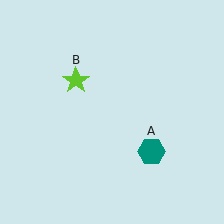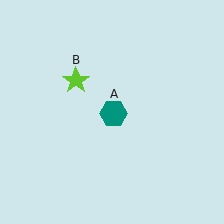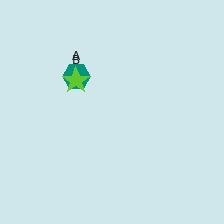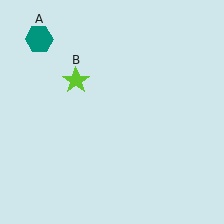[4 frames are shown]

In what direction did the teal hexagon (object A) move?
The teal hexagon (object A) moved up and to the left.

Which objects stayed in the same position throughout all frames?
Lime star (object B) remained stationary.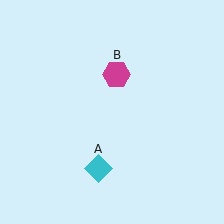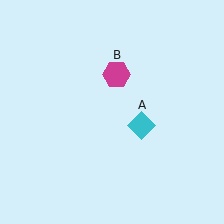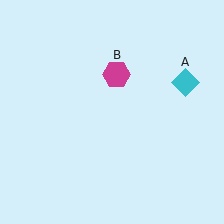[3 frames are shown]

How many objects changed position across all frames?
1 object changed position: cyan diamond (object A).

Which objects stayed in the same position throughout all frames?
Magenta hexagon (object B) remained stationary.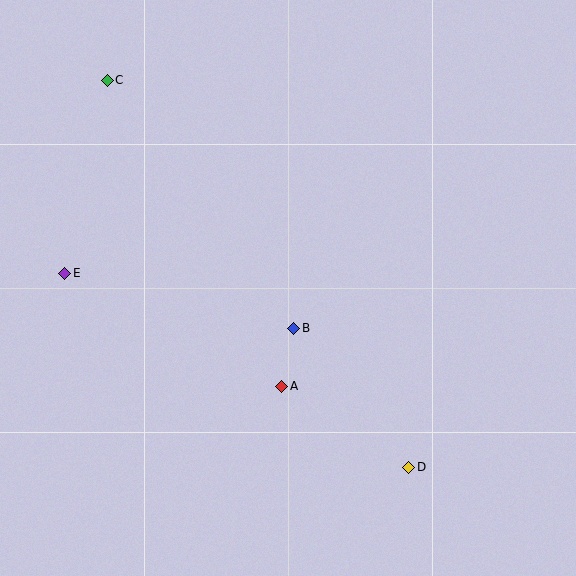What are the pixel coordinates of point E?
Point E is at (65, 273).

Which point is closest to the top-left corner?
Point C is closest to the top-left corner.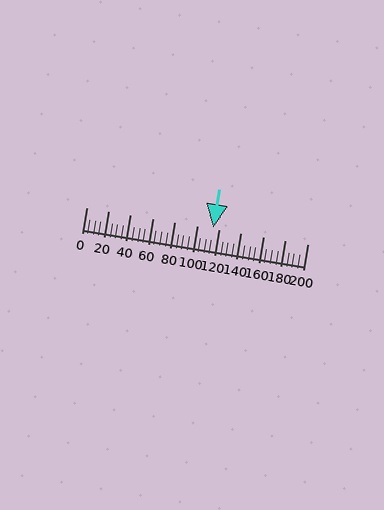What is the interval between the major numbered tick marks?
The major tick marks are spaced 20 units apart.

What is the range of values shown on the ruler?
The ruler shows values from 0 to 200.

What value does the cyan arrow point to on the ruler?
The cyan arrow points to approximately 115.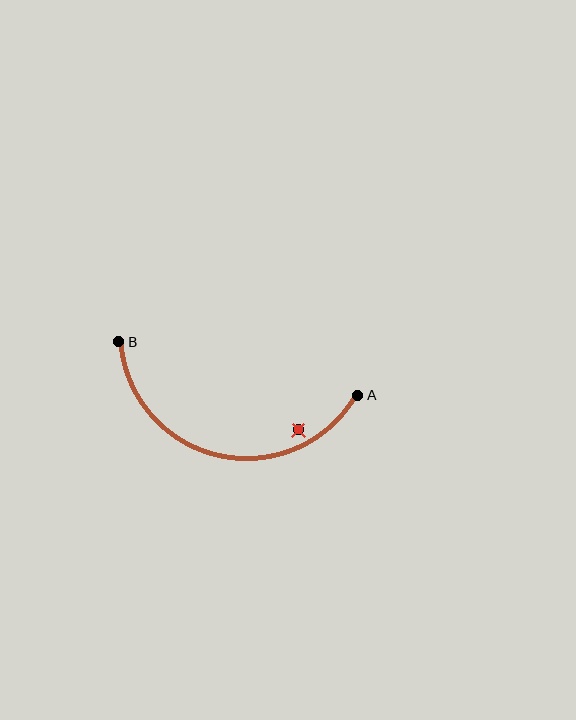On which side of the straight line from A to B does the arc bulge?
The arc bulges below the straight line connecting A and B.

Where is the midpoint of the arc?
The arc midpoint is the point on the curve farthest from the straight line joining A and B. It sits below that line.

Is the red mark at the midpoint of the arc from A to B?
No — the red mark does not lie on the arc at all. It sits slightly inside the curve.